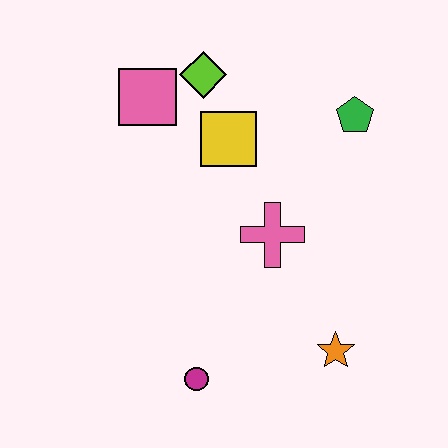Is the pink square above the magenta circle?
Yes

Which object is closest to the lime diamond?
The pink square is closest to the lime diamond.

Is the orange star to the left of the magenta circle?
No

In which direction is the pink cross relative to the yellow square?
The pink cross is below the yellow square.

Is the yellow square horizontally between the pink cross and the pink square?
Yes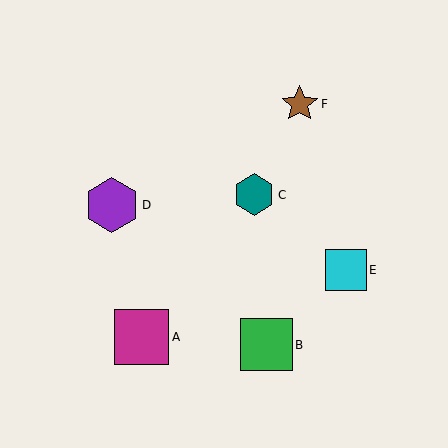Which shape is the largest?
The purple hexagon (labeled D) is the largest.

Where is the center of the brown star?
The center of the brown star is at (300, 104).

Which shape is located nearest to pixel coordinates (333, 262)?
The cyan square (labeled E) at (346, 270) is nearest to that location.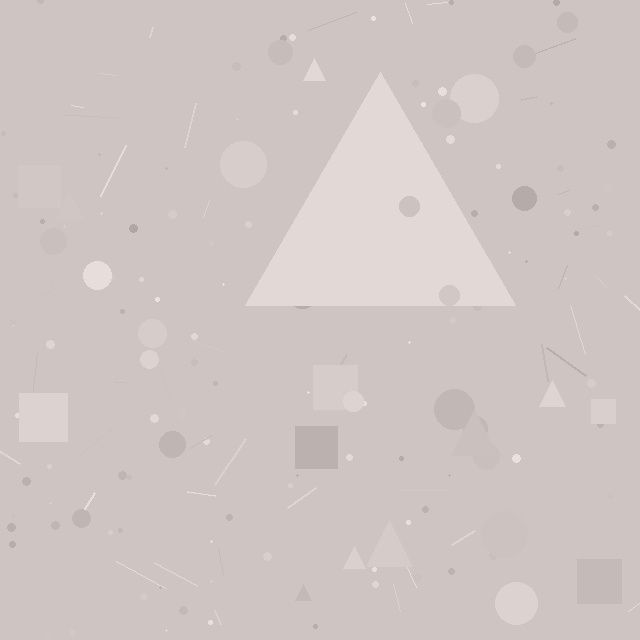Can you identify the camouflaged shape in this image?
The camouflaged shape is a triangle.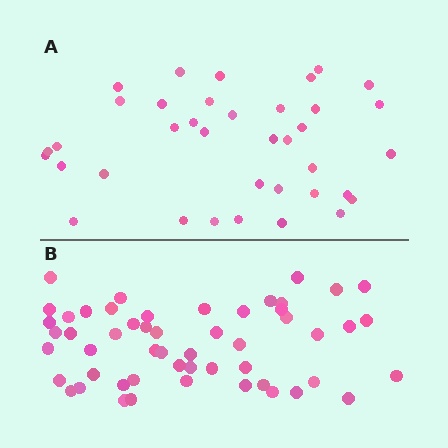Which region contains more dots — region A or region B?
Region B (the bottom region) has more dots.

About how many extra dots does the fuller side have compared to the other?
Region B has approximately 15 more dots than region A.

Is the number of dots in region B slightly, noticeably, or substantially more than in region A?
Region B has noticeably more, but not dramatically so. The ratio is roughly 1.4 to 1.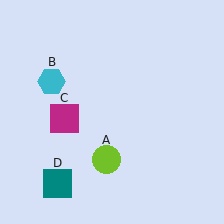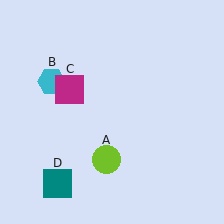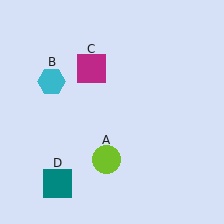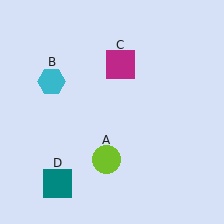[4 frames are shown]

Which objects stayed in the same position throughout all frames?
Lime circle (object A) and cyan hexagon (object B) and teal square (object D) remained stationary.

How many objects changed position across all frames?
1 object changed position: magenta square (object C).